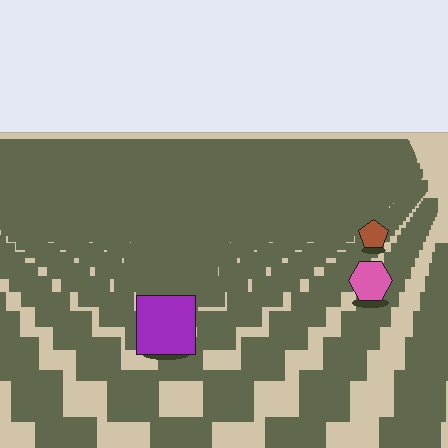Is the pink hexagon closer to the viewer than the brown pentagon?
Yes. The pink hexagon is closer — you can tell from the texture gradient: the ground texture is coarser near it.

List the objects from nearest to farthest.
From nearest to farthest: the purple square, the pink hexagon, the brown pentagon.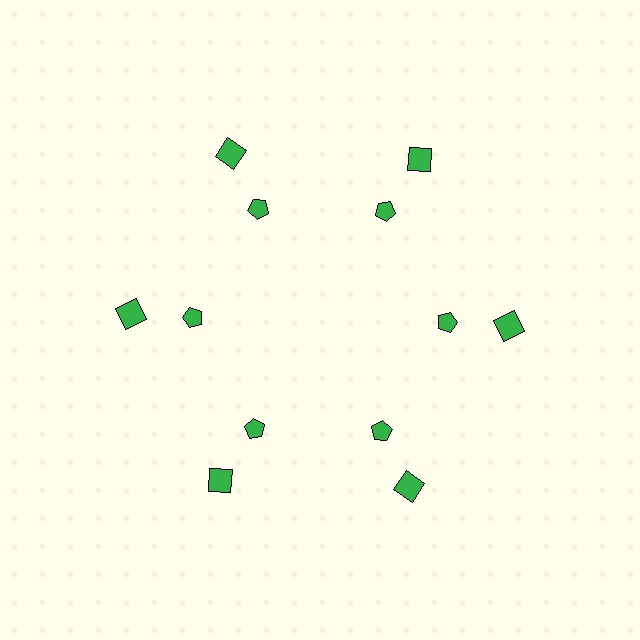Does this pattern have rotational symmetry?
Yes, this pattern has 6-fold rotational symmetry. It looks the same after rotating 60 degrees around the center.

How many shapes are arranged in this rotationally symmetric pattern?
There are 12 shapes, arranged in 6 groups of 2.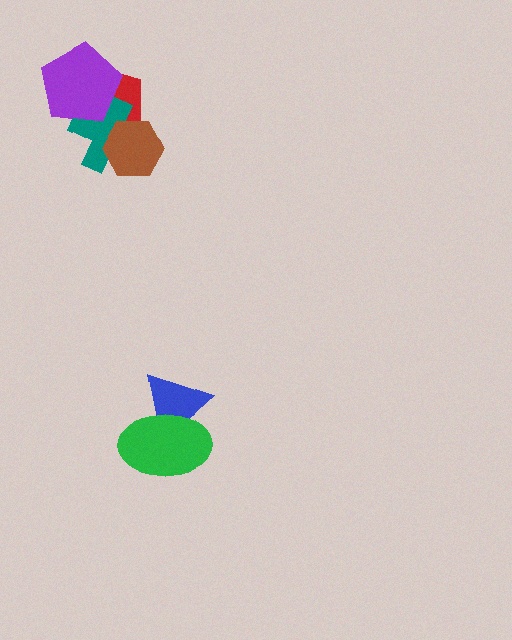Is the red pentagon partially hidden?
Yes, it is partially covered by another shape.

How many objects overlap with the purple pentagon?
2 objects overlap with the purple pentagon.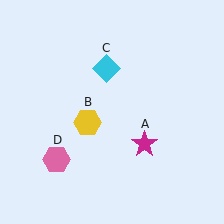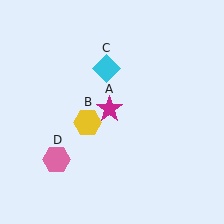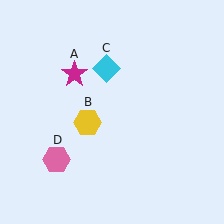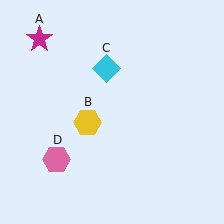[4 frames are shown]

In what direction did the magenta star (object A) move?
The magenta star (object A) moved up and to the left.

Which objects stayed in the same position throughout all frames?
Yellow hexagon (object B) and cyan diamond (object C) and pink hexagon (object D) remained stationary.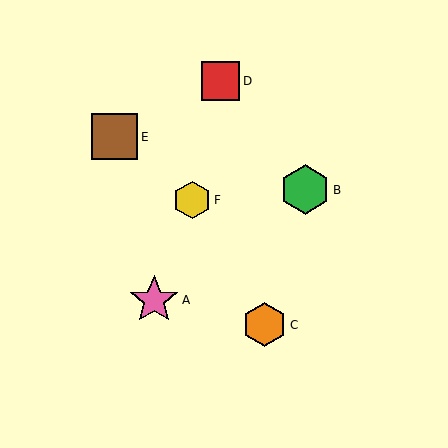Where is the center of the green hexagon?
The center of the green hexagon is at (305, 190).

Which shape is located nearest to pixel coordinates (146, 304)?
The pink star (labeled A) at (154, 300) is nearest to that location.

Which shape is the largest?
The green hexagon (labeled B) is the largest.